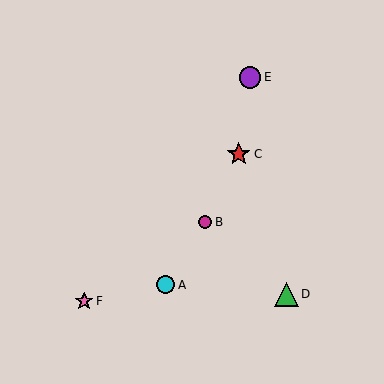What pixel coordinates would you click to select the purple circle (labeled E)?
Click at (250, 77) to select the purple circle E.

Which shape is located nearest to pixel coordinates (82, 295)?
The pink star (labeled F) at (84, 301) is nearest to that location.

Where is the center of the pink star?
The center of the pink star is at (84, 301).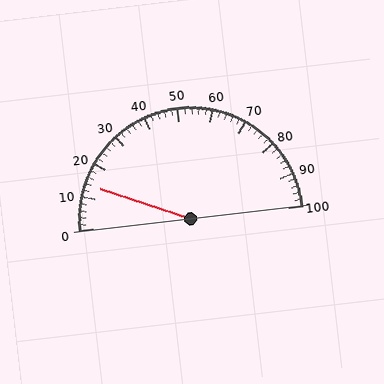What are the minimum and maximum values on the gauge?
The gauge ranges from 0 to 100.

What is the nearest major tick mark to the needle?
The nearest major tick mark is 10.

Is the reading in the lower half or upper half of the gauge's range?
The reading is in the lower half of the range (0 to 100).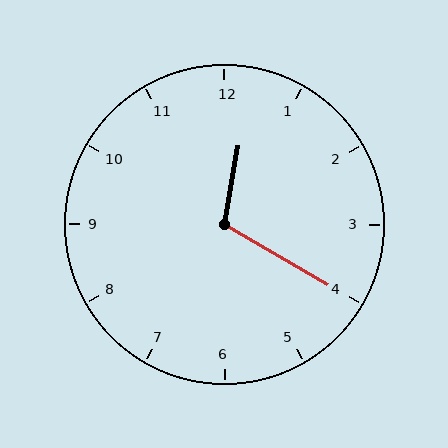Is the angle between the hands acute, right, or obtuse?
It is obtuse.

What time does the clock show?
12:20.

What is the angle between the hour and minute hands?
Approximately 110 degrees.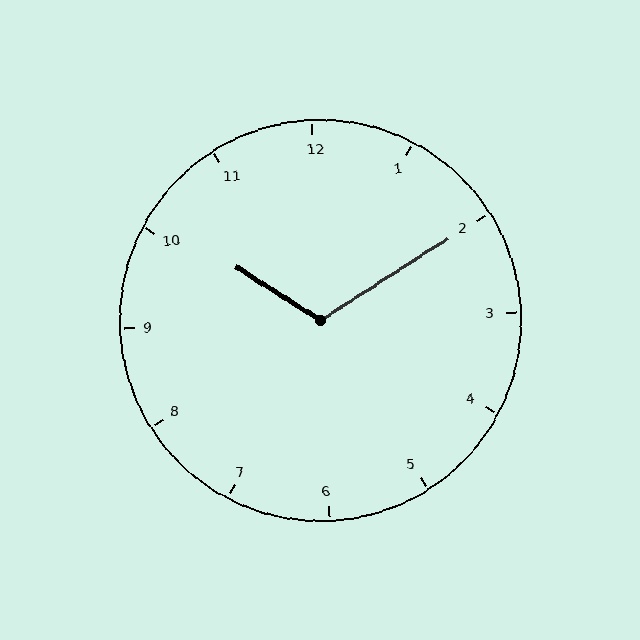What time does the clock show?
10:10.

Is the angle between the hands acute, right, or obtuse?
It is obtuse.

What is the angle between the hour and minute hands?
Approximately 115 degrees.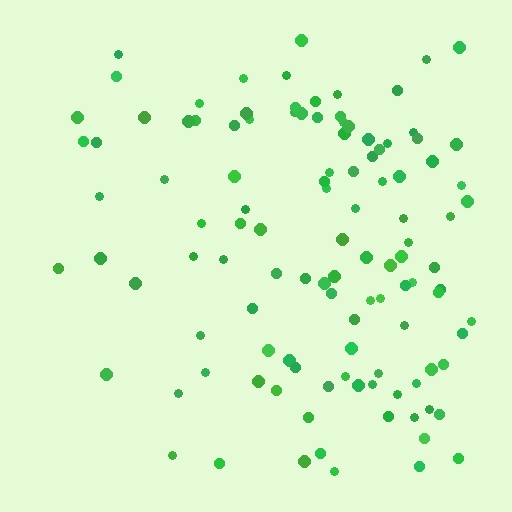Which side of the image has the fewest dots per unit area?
The left.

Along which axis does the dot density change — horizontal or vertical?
Horizontal.